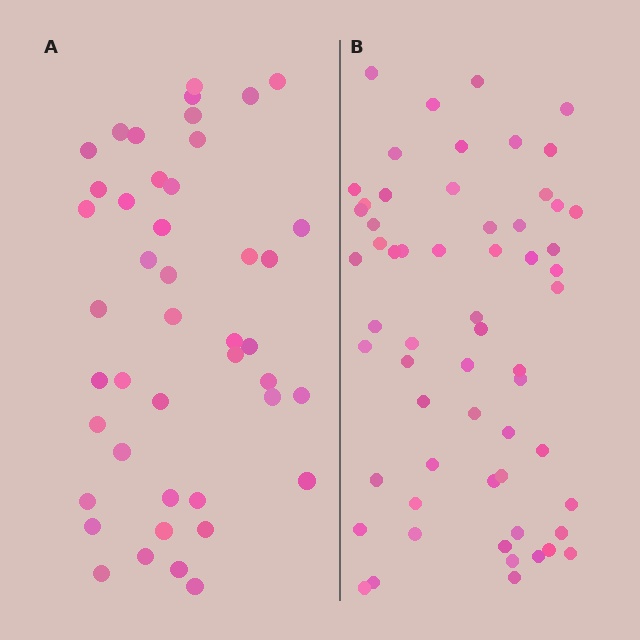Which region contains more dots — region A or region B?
Region B (the right region) has more dots.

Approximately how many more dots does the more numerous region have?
Region B has approximately 15 more dots than region A.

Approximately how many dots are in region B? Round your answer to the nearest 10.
About 60 dots.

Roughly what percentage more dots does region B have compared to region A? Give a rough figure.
About 35% more.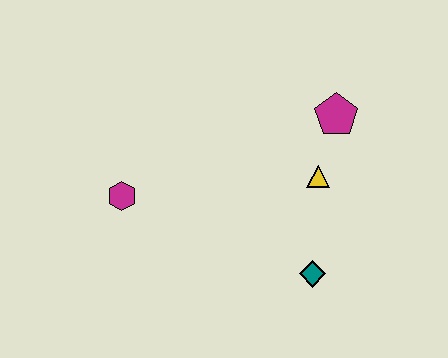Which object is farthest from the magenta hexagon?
The magenta pentagon is farthest from the magenta hexagon.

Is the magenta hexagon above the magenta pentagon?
No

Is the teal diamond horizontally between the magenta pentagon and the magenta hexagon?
Yes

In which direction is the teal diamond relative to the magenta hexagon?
The teal diamond is to the right of the magenta hexagon.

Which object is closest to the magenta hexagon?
The yellow triangle is closest to the magenta hexagon.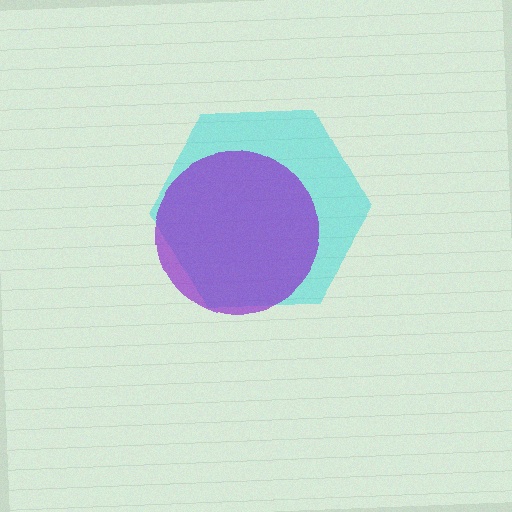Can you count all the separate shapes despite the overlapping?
Yes, there are 2 separate shapes.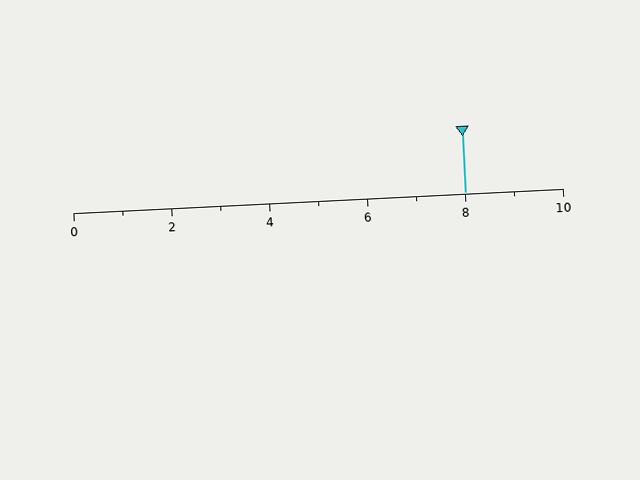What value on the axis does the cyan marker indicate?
The marker indicates approximately 8.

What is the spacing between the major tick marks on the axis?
The major ticks are spaced 2 apart.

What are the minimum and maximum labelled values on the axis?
The axis runs from 0 to 10.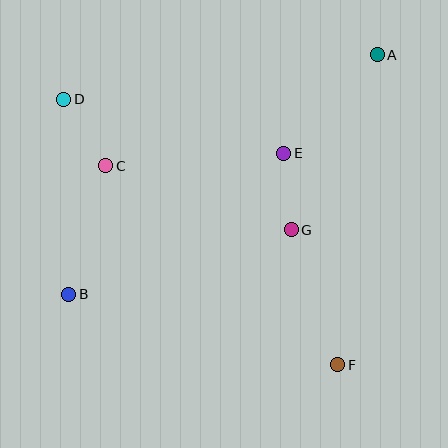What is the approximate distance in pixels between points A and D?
The distance between A and D is approximately 317 pixels.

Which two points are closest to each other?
Points E and G are closest to each other.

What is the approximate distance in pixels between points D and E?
The distance between D and E is approximately 227 pixels.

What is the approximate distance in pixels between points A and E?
The distance between A and E is approximately 136 pixels.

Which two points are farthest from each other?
Points A and B are farthest from each other.